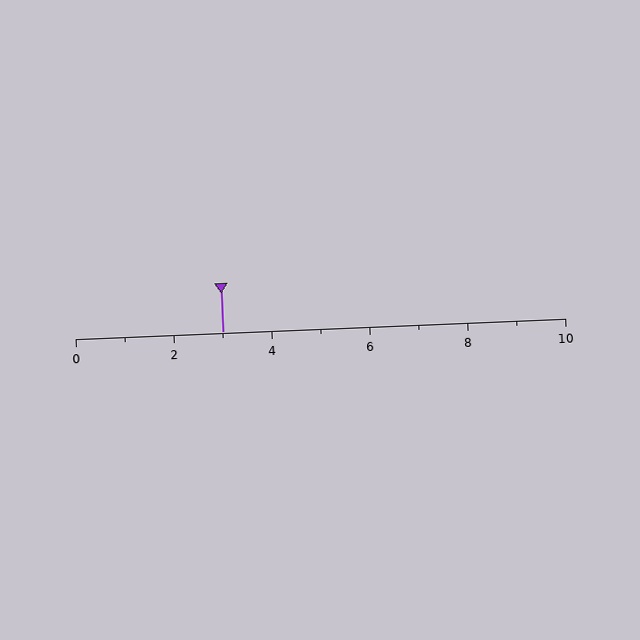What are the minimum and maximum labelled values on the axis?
The axis runs from 0 to 10.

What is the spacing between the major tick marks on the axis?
The major ticks are spaced 2 apart.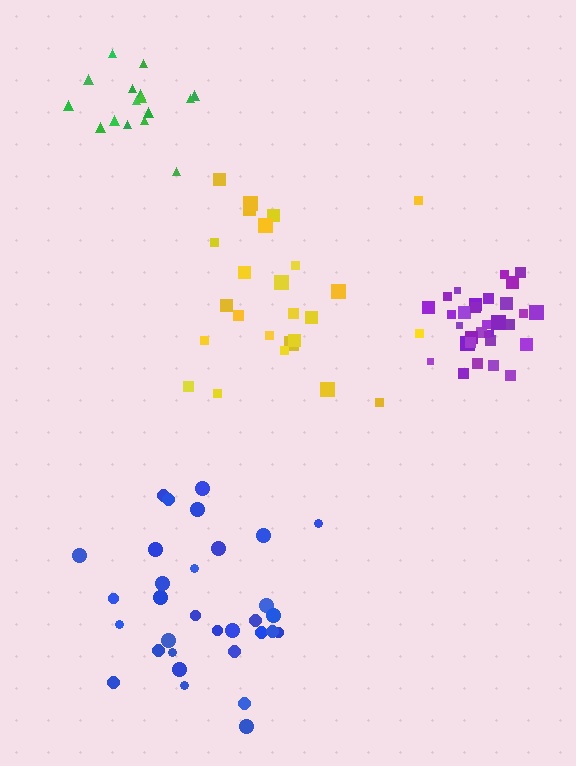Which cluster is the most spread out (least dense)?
Yellow.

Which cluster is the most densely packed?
Purple.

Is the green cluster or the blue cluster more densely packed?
Green.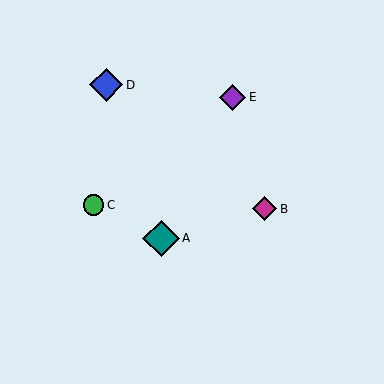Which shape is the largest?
The teal diamond (labeled A) is the largest.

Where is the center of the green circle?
The center of the green circle is at (93, 205).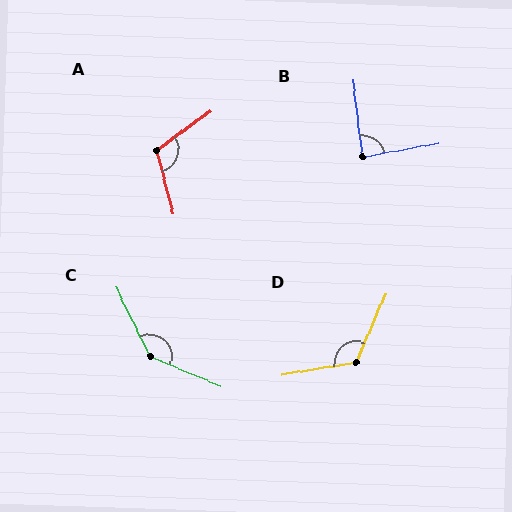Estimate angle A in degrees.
Approximately 111 degrees.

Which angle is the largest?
C, at approximately 139 degrees.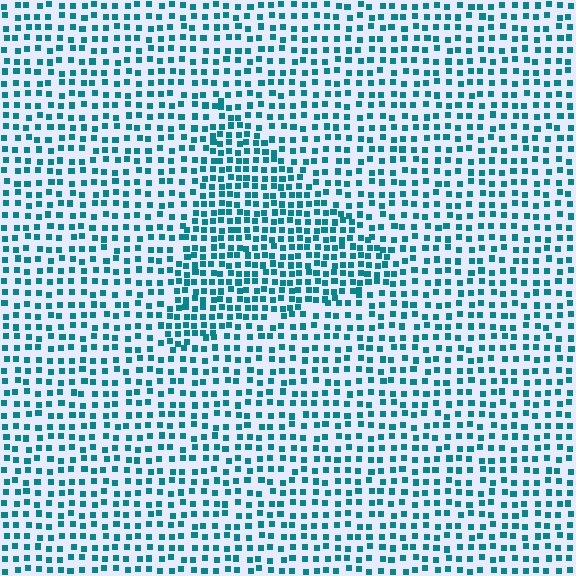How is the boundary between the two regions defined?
The boundary is defined by a change in element density (approximately 1.6x ratio). All elements are the same color, size, and shape.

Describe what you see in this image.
The image contains small teal elements arranged at two different densities. A triangle-shaped region is visible where the elements are more densely packed than the surrounding area.